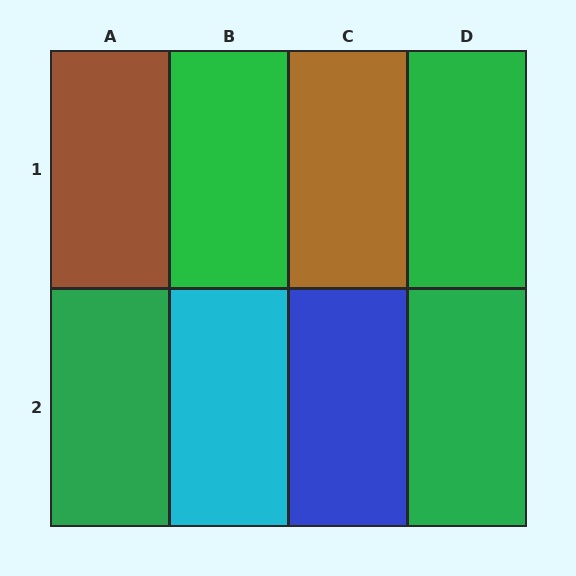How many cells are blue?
1 cell is blue.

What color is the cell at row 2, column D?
Green.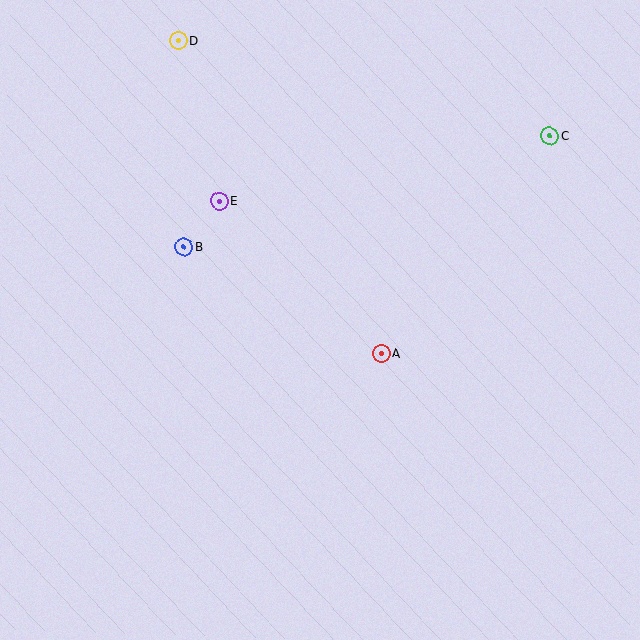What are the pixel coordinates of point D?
Point D is at (178, 41).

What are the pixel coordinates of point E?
Point E is at (219, 201).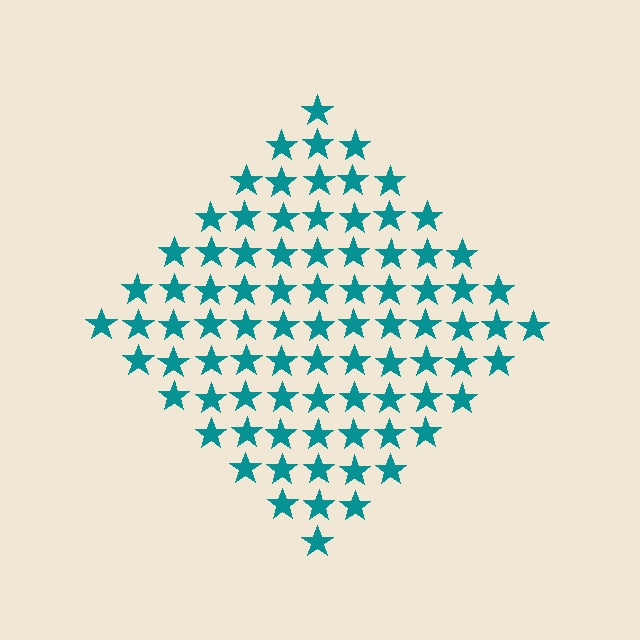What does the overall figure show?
The overall figure shows a diamond.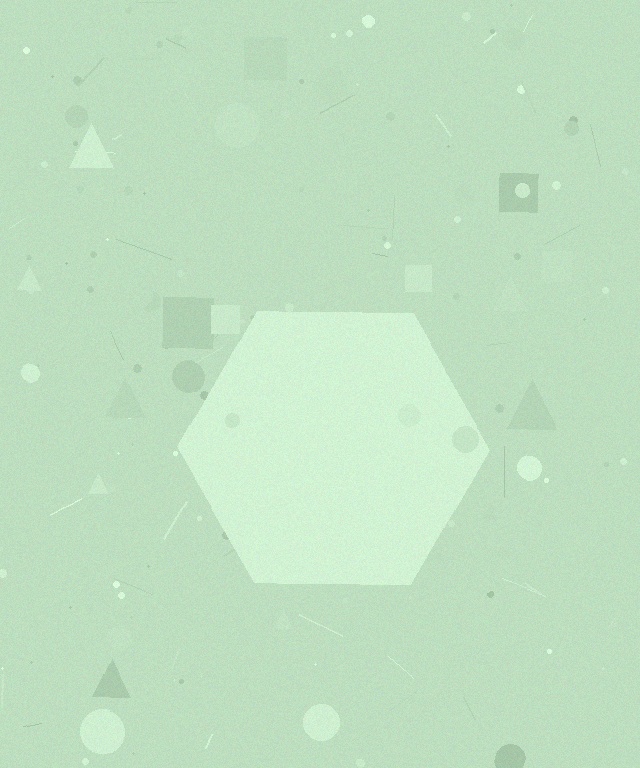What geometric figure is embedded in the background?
A hexagon is embedded in the background.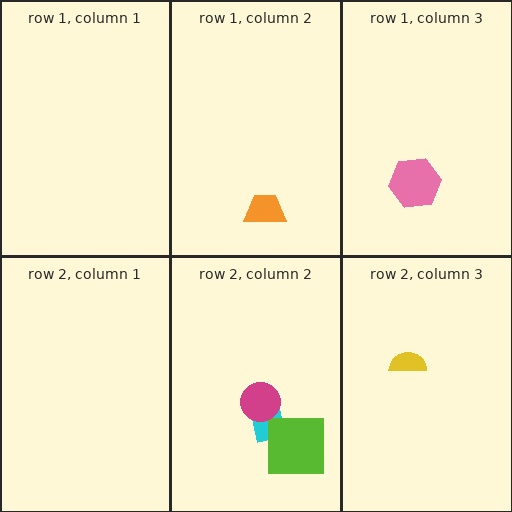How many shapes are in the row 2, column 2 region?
3.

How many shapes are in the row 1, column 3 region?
1.